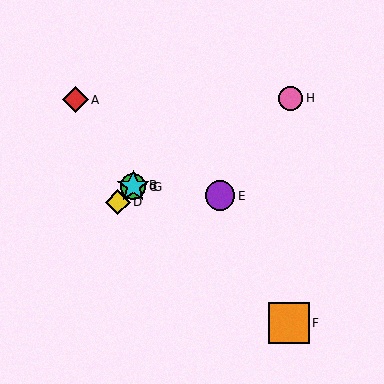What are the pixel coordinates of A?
Object A is at (75, 100).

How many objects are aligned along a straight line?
4 objects (B, C, D, G) are aligned along a straight line.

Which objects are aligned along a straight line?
Objects B, C, D, G are aligned along a straight line.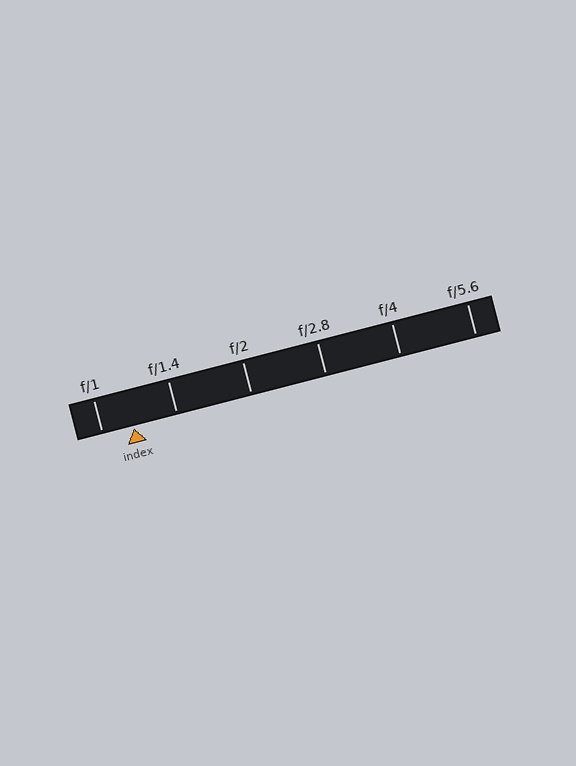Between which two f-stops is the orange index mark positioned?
The index mark is between f/1 and f/1.4.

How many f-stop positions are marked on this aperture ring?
There are 6 f-stop positions marked.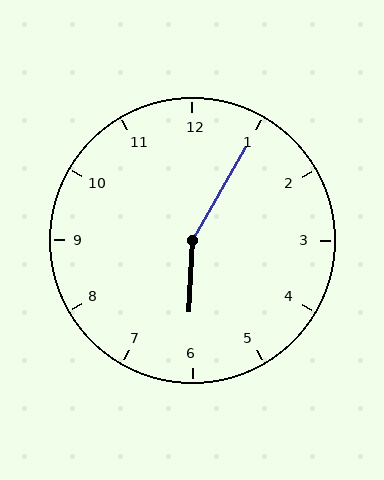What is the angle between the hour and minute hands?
Approximately 152 degrees.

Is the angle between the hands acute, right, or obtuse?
It is obtuse.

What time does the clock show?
6:05.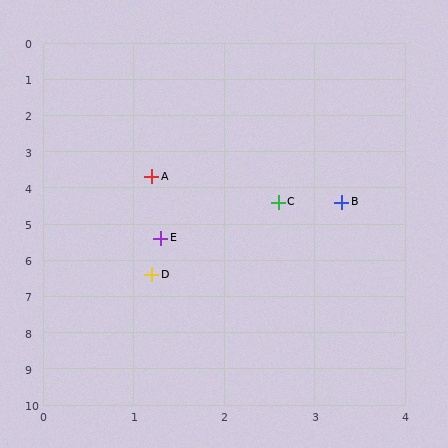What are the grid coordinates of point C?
Point C is at approximately (2.6, 4.4).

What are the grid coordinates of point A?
Point A is at approximately (1.2, 3.7).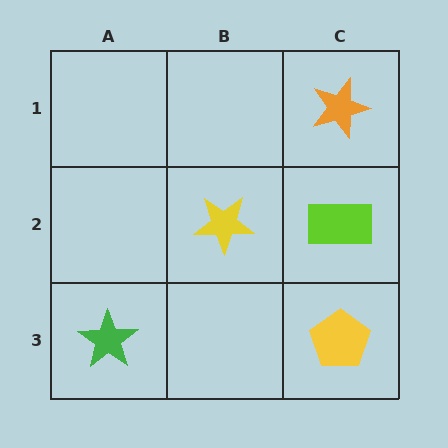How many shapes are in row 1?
1 shape.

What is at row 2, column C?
A lime rectangle.